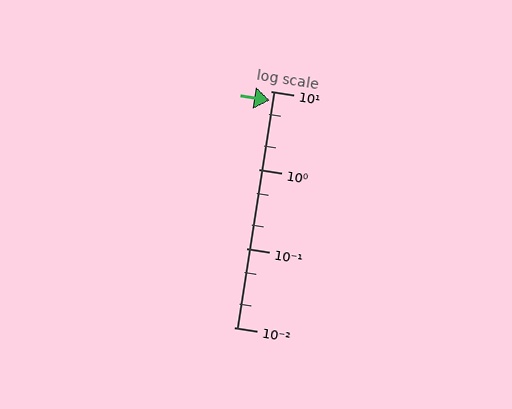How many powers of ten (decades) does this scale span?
The scale spans 3 decades, from 0.01 to 10.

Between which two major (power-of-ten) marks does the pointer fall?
The pointer is between 1 and 10.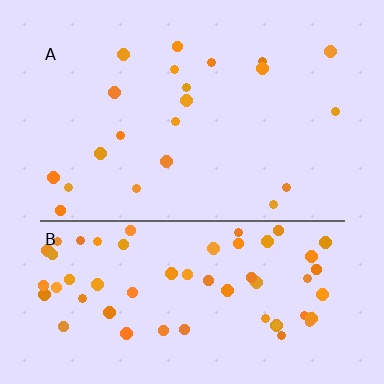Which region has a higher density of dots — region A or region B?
B (the bottom).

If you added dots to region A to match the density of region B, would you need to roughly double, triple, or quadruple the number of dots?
Approximately triple.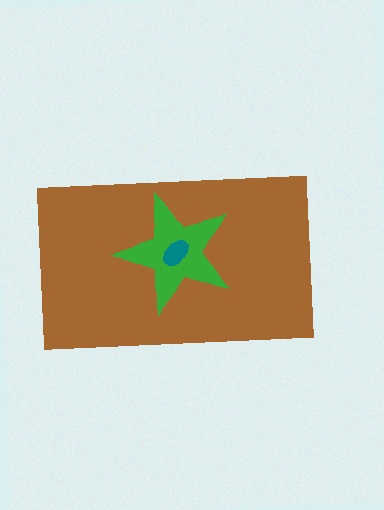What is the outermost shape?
The brown rectangle.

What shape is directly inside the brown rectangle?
The green star.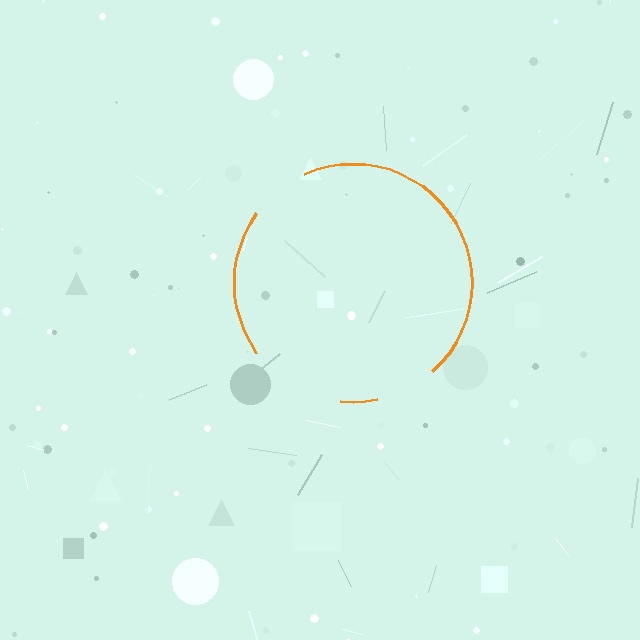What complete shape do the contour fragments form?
The contour fragments form a circle.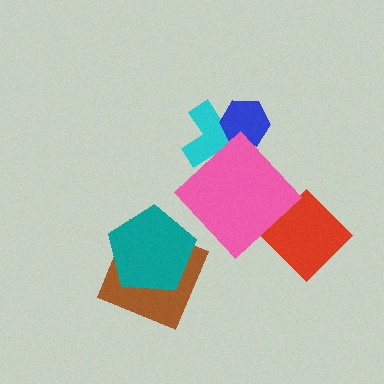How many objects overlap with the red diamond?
0 objects overlap with the red diamond.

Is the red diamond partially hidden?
No, no other shape covers it.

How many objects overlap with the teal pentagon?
1 object overlaps with the teal pentagon.